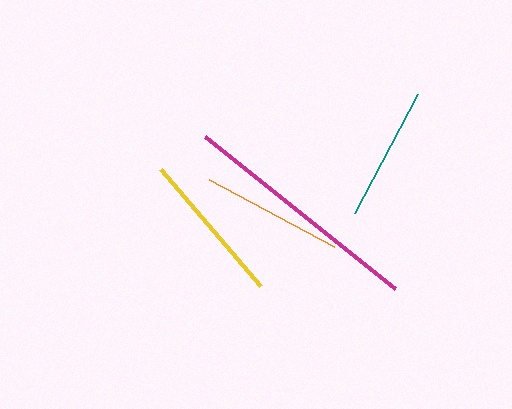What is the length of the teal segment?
The teal segment is approximately 134 pixels long.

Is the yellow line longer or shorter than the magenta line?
The magenta line is longer than the yellow line.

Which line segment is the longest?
The magenta line is the longest at approximately 243 pixels.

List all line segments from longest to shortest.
From longest to shortest: magenta, yellow, orange, teal.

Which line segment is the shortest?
The teal line is the shortest at approximately 134 pixels.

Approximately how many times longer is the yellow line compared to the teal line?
The yellow line is approximately 1.1 times the length of the teal line.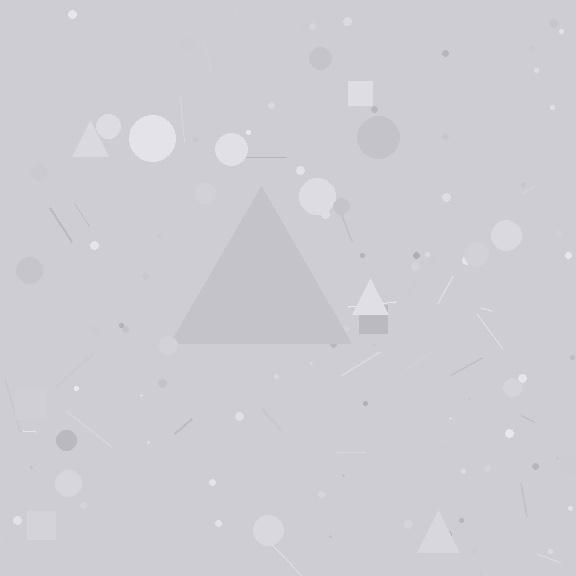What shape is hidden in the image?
A triangle is hidden in the image.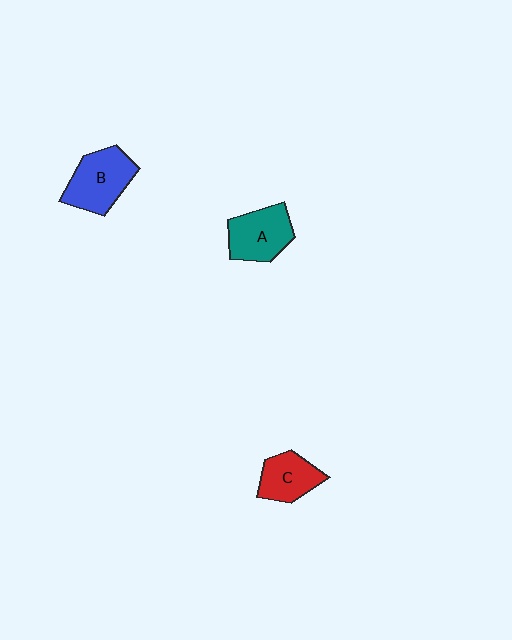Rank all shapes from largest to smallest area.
From largest to smallest: B (blue), A (teal), C (red).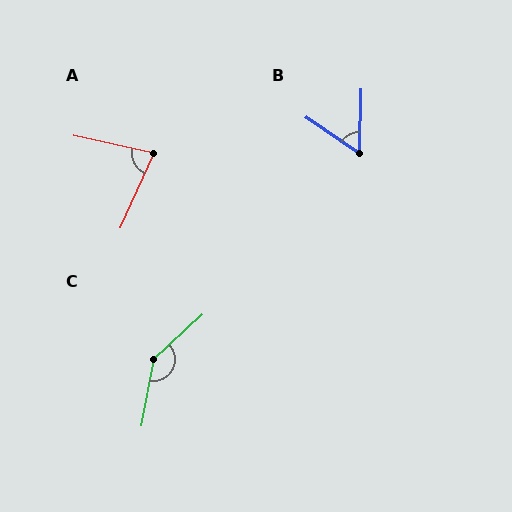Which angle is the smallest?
B, at approximately 57 degrees.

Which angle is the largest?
C, at approximately 144 degrees.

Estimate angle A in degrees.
Approximately 78 degrees.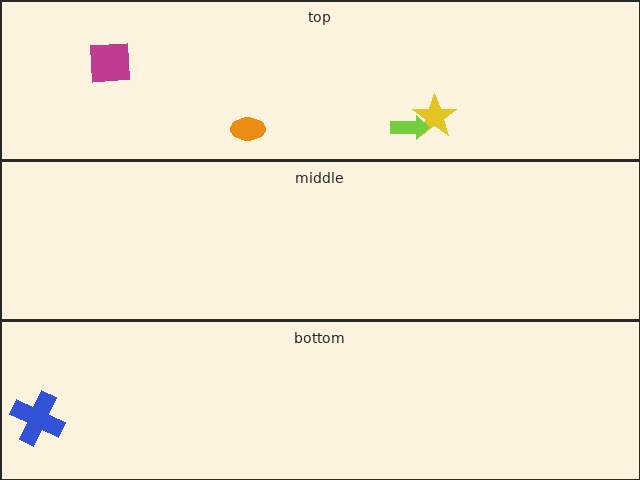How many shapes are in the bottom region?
1.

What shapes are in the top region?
The orange ellipse, the yellow star, the lime arrow, the magenta square.